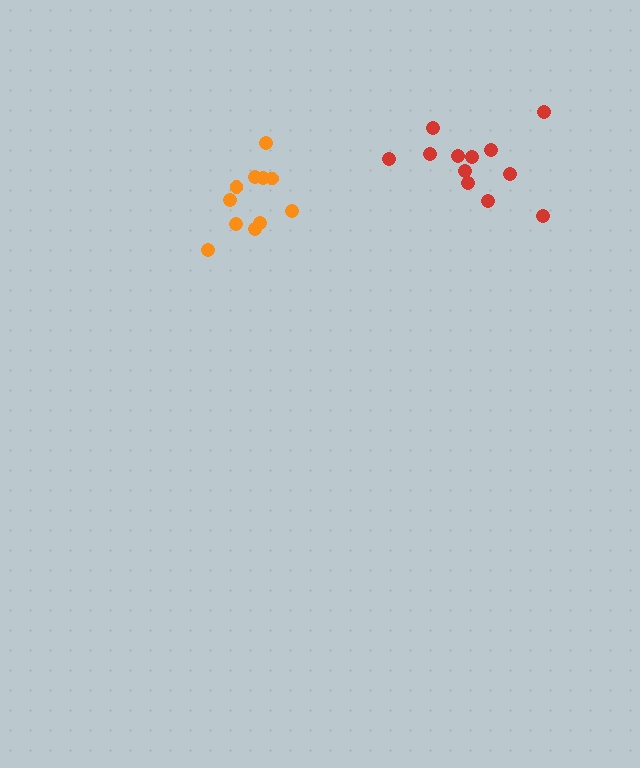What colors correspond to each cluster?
The clusters are colored: orange, red.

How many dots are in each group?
Group 1: 11 dots, Group 2: 12 dots (23 total).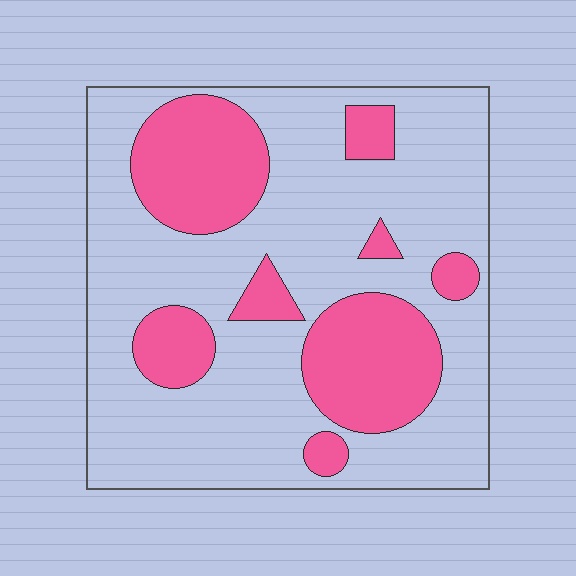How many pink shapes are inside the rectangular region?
8.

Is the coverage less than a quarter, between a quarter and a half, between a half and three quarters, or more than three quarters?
Between a quarter and a half.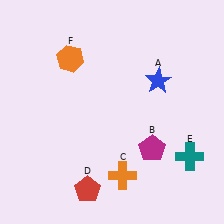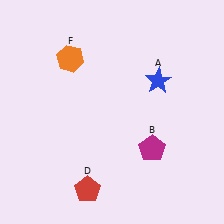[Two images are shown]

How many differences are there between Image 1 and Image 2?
There are 2 differences between the two images.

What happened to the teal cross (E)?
The teal cross (E) was removed in Image 2. It was in the bottom-right area of Image 1.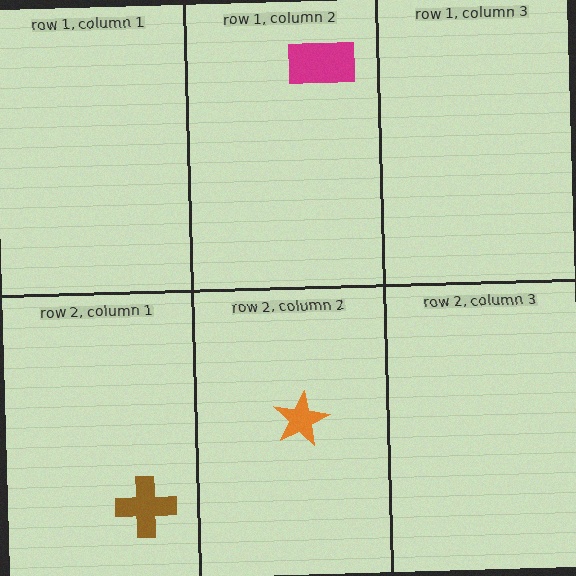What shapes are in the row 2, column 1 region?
The brown cross.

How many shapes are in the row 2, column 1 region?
1.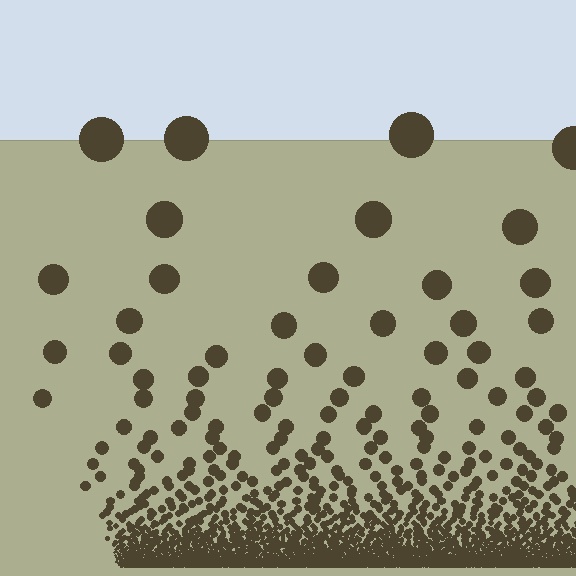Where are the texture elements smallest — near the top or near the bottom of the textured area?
Near the bottom.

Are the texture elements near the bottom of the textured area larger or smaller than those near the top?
Smaller. The gradient is inverted — elements near the bottom are smaller and denser.